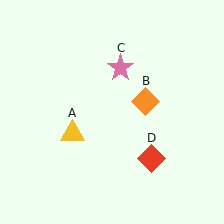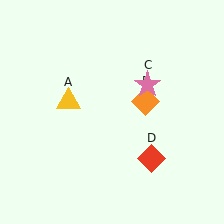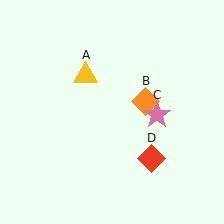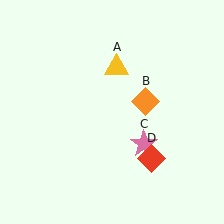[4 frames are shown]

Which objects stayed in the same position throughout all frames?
Orange diamond (object B) and red diamond (object D) remained stationary.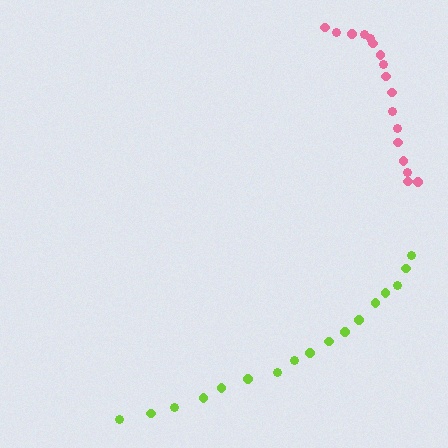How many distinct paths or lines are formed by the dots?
There are 2 distinct paths.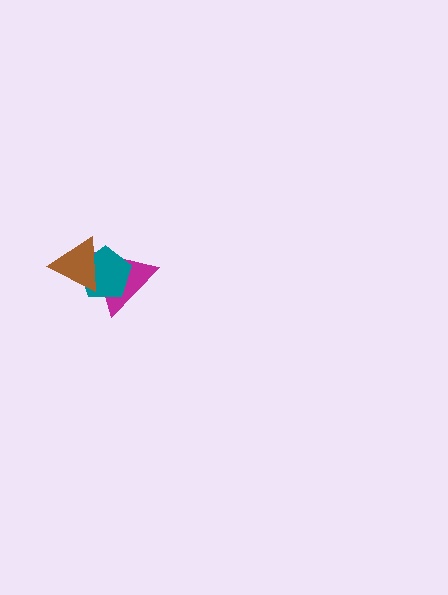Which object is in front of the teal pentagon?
The brown triangle is in front of the teal pentagon.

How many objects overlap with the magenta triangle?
2 objects overlap with the magenta triangle.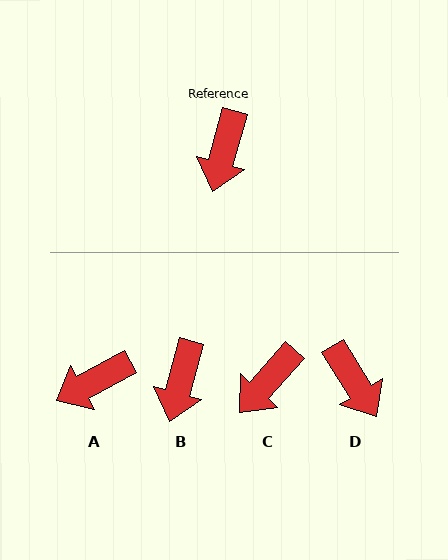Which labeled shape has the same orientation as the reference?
B.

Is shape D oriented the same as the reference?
No, it is off by about 47 degrees.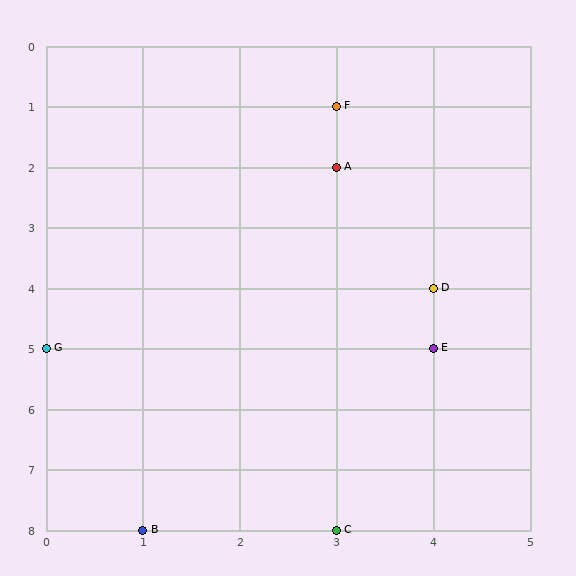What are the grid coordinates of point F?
Point F is at grid coordinates (3, 1).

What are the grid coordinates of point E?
Point E is at grid coordinates (4, 5).